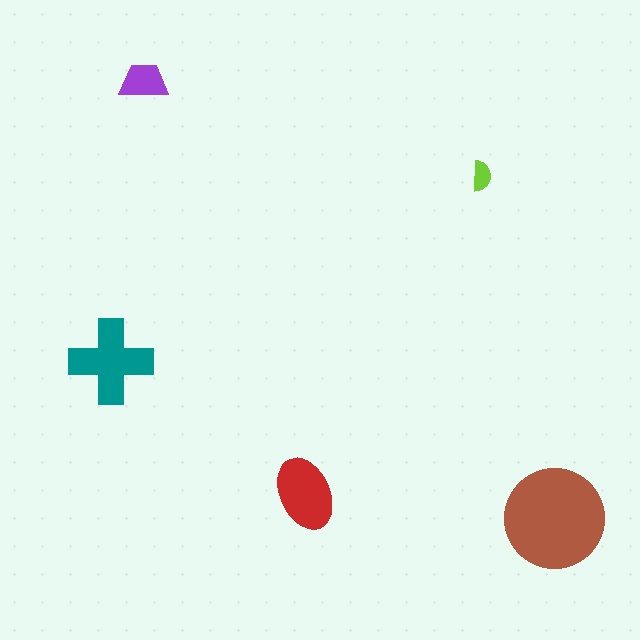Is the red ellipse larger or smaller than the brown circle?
Smaller.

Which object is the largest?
The brown circle.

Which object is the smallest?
The lime semicircle.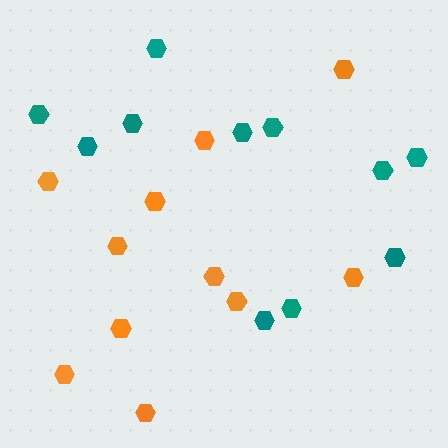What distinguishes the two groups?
There are 2 groups: one group of orange hexagons (11) and one group of teal hexagons (11).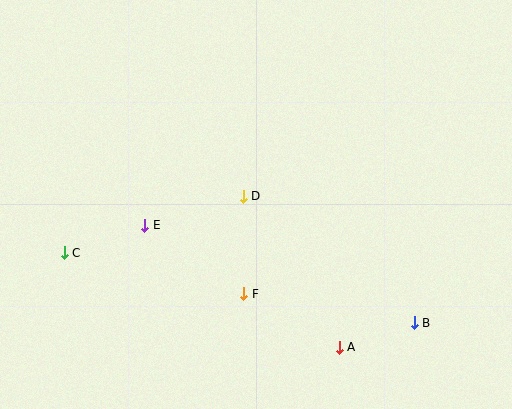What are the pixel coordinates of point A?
Point A is at (339, 347).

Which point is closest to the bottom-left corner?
Point C is closest to the bottom-left corner.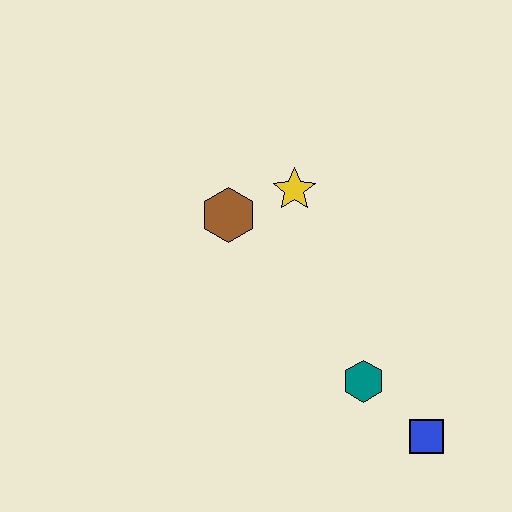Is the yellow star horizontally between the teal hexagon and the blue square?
No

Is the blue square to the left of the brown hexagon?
No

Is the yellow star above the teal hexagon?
Yes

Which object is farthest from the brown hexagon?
The blue square is farthest from the brown hexagon.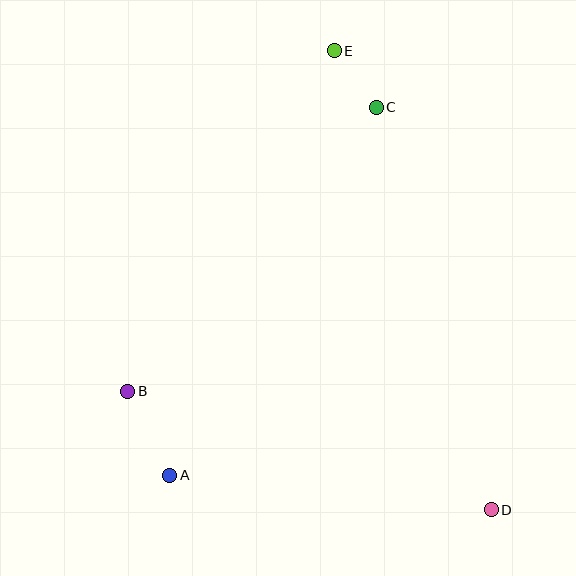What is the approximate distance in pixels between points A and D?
The distance between A and D is approximately 323 pixels.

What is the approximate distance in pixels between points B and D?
The distance between B and D is approximately 382 pixels.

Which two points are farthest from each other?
Points D and E are farthest from each other.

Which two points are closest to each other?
Points C and E are closest to each other.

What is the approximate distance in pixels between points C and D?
The distance between C and D is approximately 419 pixels.